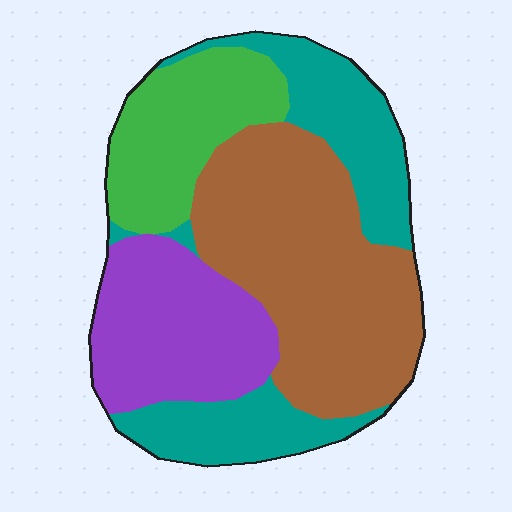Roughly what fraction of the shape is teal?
Teal takes up between a sixth and a third of the shape.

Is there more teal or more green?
Teal.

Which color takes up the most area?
Brown, at roughly 35%.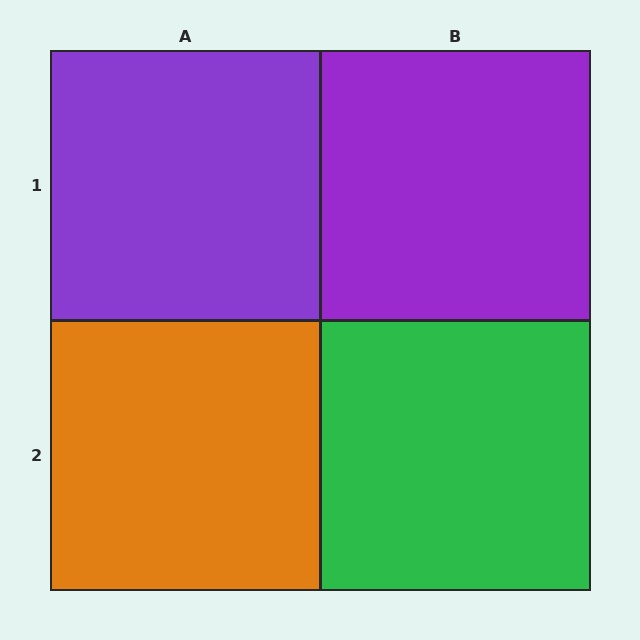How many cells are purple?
2 cells are purple.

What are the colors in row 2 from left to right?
Orange, green.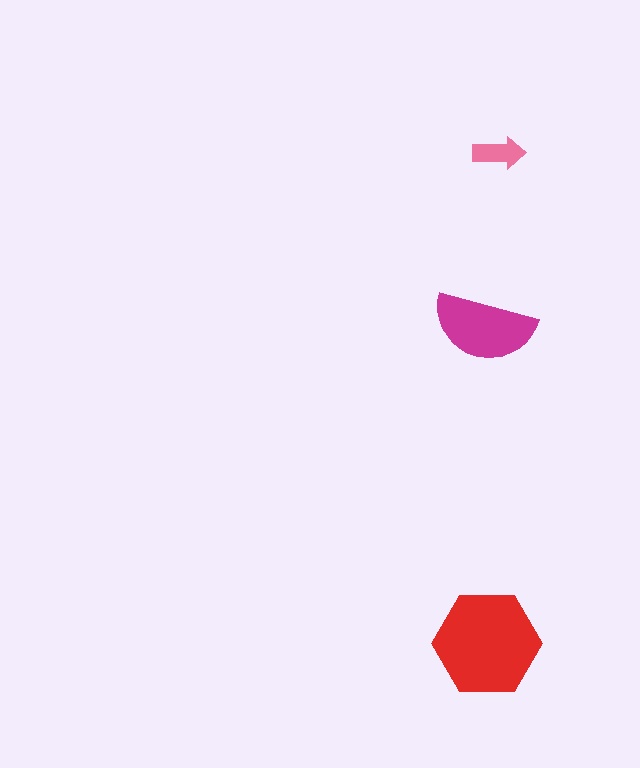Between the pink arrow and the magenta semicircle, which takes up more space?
The magenta semicircle.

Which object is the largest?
The red hexagon.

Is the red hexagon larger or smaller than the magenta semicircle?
Larger.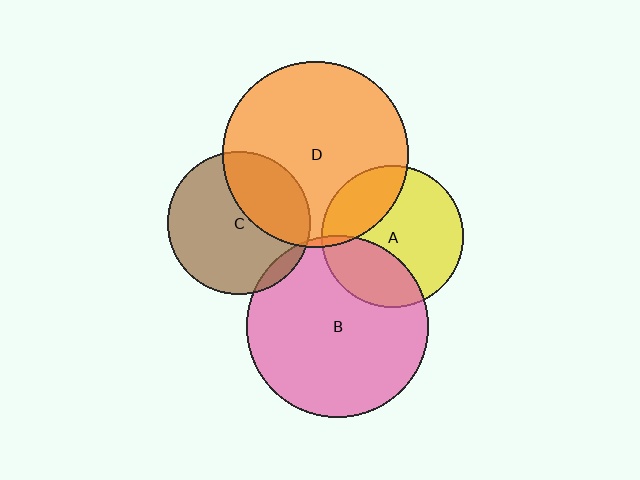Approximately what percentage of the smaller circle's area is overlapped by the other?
Approximately 5%.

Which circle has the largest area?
Circle D (orange).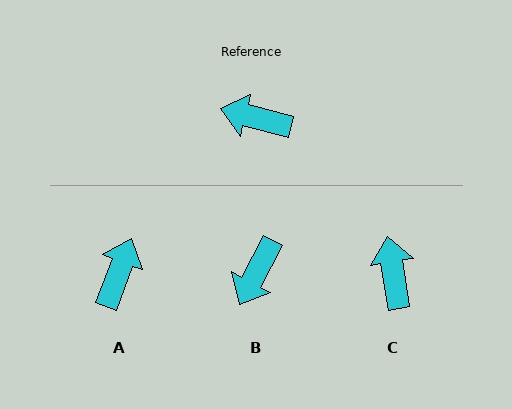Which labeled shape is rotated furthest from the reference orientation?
A, about 96 degrees away.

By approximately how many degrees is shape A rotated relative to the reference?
Approximately 96 degrees clockwise.